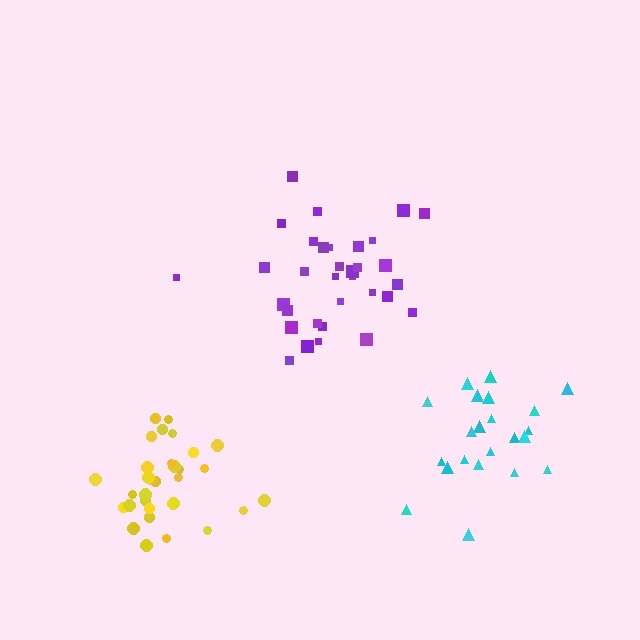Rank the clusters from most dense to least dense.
yellow, purple, cyan.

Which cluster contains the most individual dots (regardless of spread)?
Purple (33).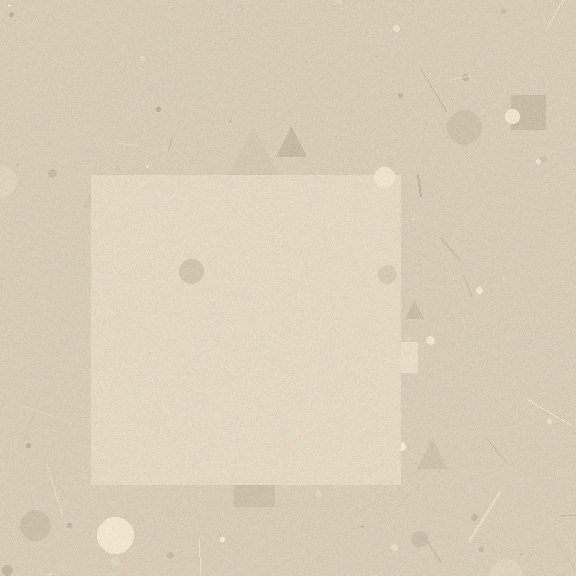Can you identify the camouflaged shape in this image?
The camouflaged shape is a square.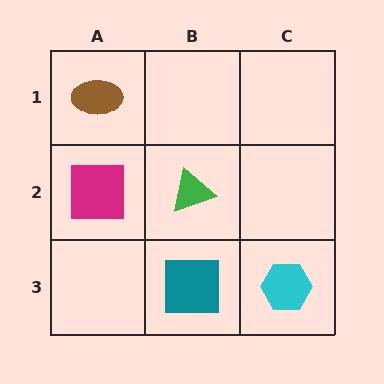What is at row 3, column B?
A teal square.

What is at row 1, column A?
A brown ellipse.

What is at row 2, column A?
A magenta square.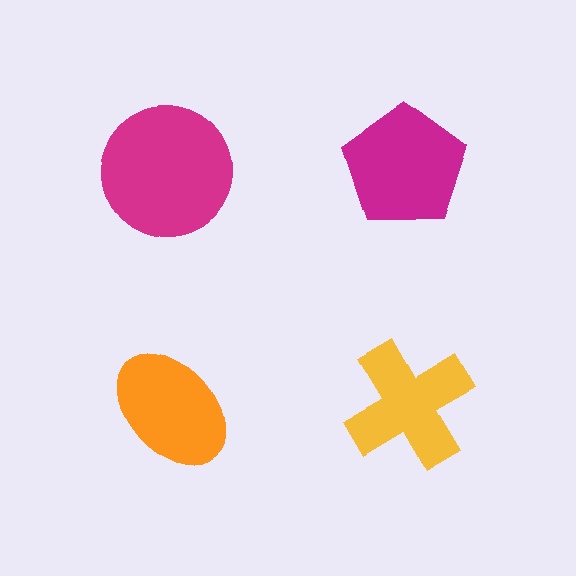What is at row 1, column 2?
A magenta pentagon.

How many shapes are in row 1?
2 shapes.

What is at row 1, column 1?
A magenta circle.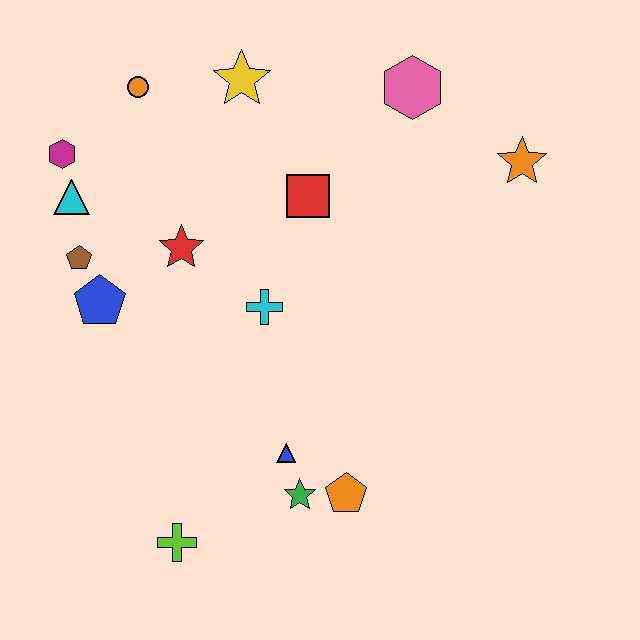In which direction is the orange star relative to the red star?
The orange star is to the right of the red star.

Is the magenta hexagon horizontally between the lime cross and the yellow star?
No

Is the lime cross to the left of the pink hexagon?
Yes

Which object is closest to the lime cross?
The green star is closest to the lime cross.